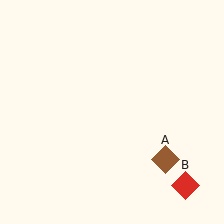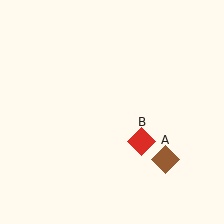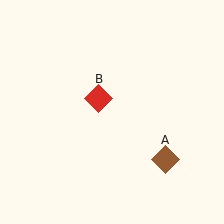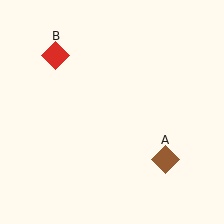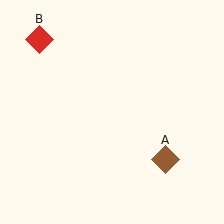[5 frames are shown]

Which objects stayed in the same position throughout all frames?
Brown diamond (object A) remained stationary.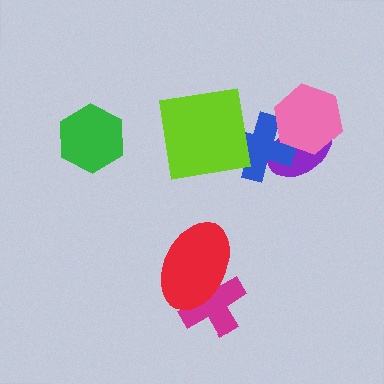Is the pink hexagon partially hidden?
No, no other shape covers it.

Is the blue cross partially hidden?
Yes, it is partially covered by another shape.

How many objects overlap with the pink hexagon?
2 objects overlap with the pink hexagon.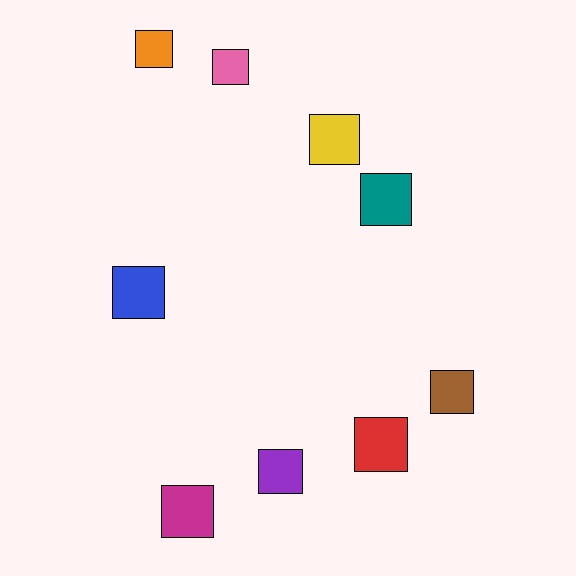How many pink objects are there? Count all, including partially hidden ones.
There is 1 pink object.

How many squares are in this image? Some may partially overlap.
There are 9 squares.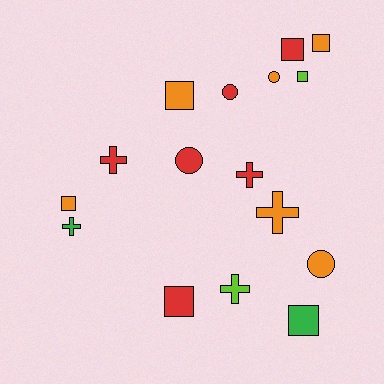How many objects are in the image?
There are 16 objects.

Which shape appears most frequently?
Square, with 7 objects.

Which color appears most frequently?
Red, with 6 objects.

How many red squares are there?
There are 2 red squares.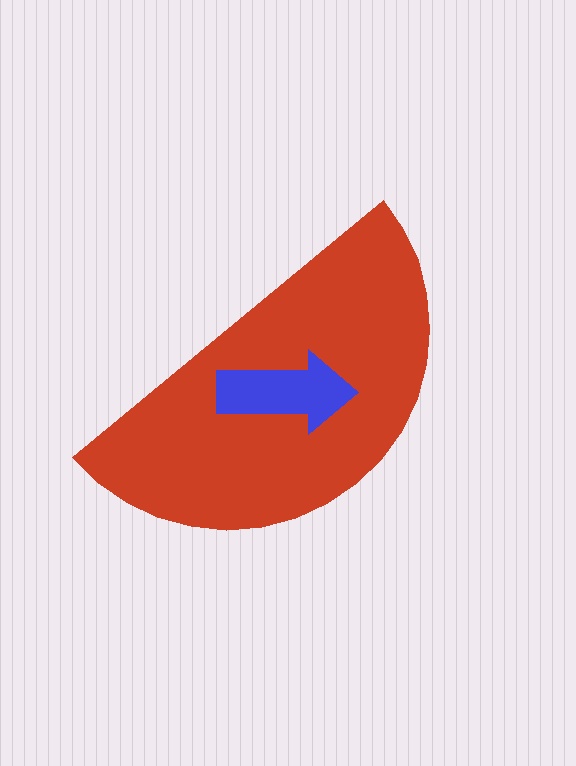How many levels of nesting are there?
2.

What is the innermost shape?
The blue arrow.